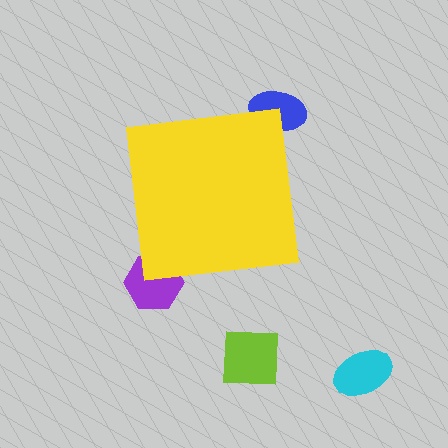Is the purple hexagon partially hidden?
Yes, the purple hexagon is partially hidden behind the yellow square.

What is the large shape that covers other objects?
A yellow square.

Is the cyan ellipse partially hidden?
No, the cyan ellipse is fully visible.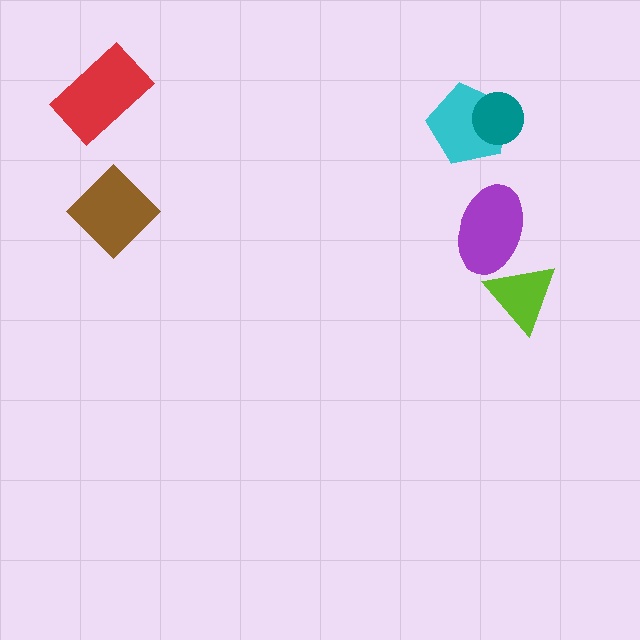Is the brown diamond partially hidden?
No, no other shape covers it.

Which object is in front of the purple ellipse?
The lime triangle is in front of the purple ellipse.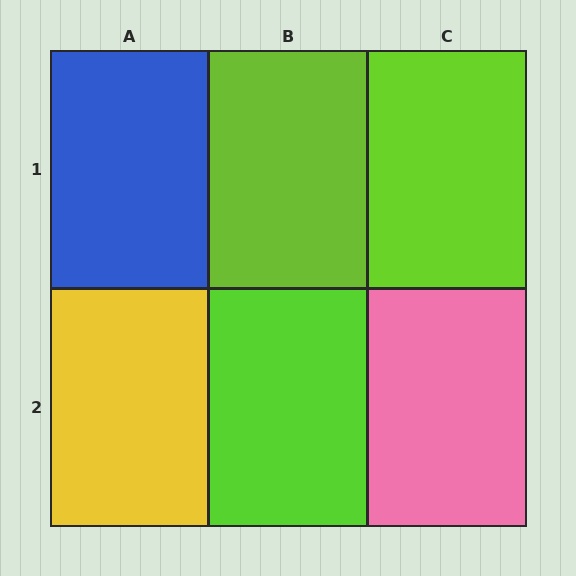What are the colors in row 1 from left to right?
Blue, lime, lime.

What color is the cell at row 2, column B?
Lime.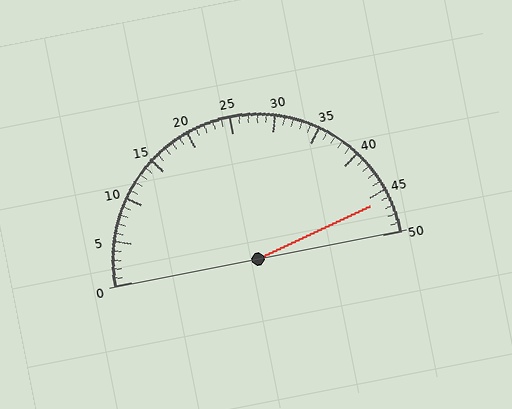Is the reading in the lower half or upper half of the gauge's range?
The reading is in the upper half of the range (0 to 50).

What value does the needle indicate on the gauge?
The needle indicates approximately 46.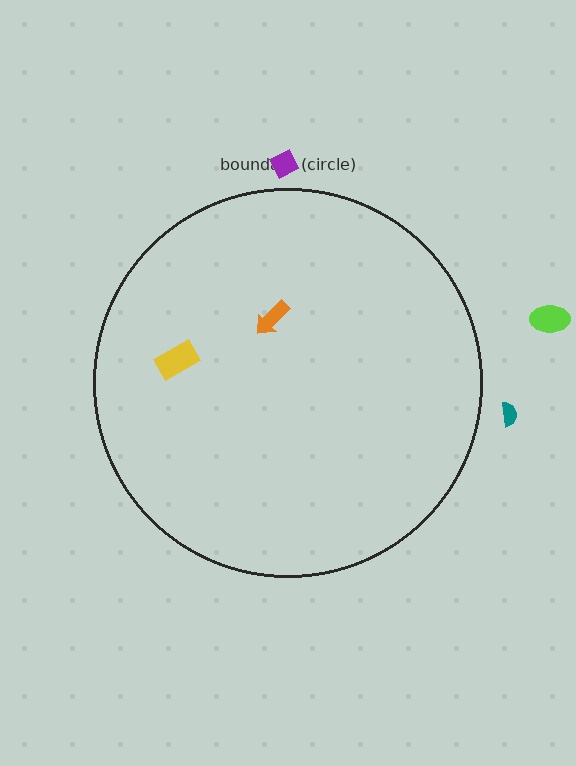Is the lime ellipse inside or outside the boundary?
Outside.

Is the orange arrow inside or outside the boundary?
Inside.